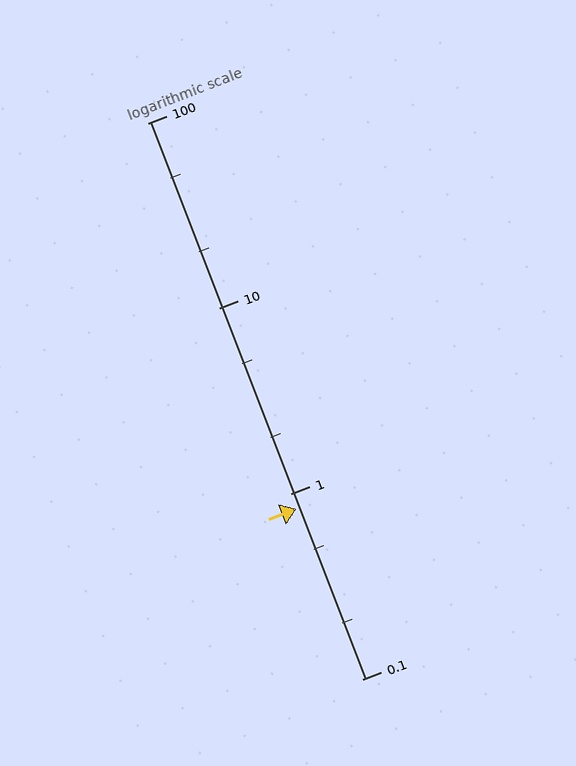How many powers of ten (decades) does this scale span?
The scale spans 3 decades, from 0.1 to 100.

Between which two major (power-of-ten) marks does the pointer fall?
The pointer is between 0.1 and 1.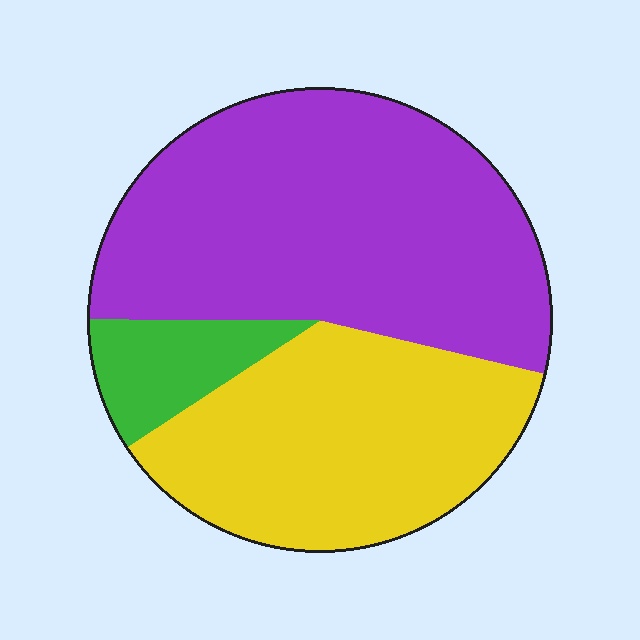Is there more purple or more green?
Purple.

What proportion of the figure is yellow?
Yellow takes up about three eighths (3/8) of the figure.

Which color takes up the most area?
Purple, at roughly 55%.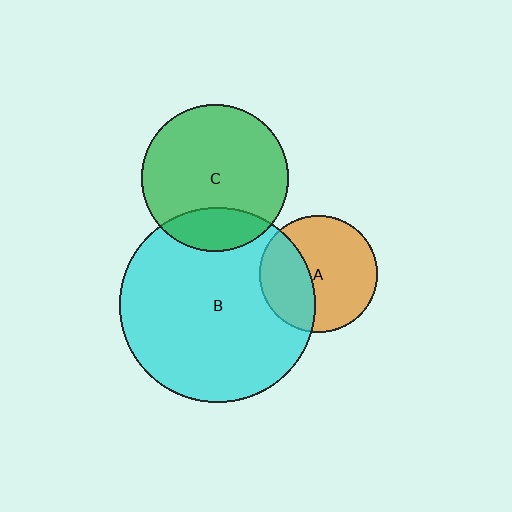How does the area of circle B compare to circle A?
Approximately 2.8 times.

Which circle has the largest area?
Circle B (cyan).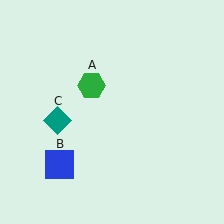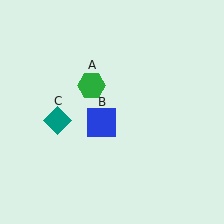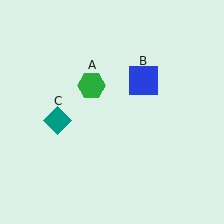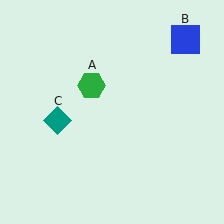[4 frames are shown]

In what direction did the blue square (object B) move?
The blue square (object B) moved up and to the right.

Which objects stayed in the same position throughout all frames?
Green hexagon (object A) and teal diamond (object C) remained stationary.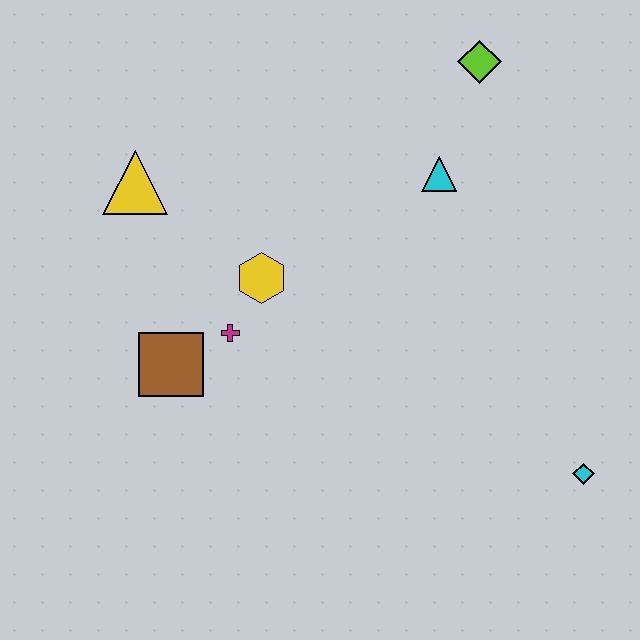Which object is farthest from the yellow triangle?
The cyan diamond is farthest from the yellow triangle.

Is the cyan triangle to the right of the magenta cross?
Yes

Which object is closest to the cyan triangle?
The lime diamond is closest to the cyan triangle.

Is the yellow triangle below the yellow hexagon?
No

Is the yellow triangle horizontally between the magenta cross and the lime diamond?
No